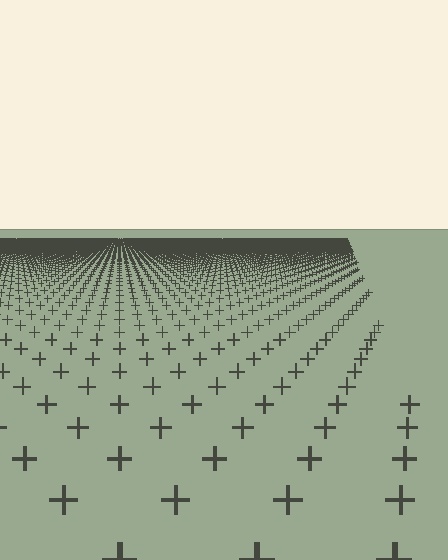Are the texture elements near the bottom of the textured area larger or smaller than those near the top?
Larger. Near the bottom, elements are closer to the viewer and appear at a bigger on-screen size.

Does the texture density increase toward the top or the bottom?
Density increases toward the top.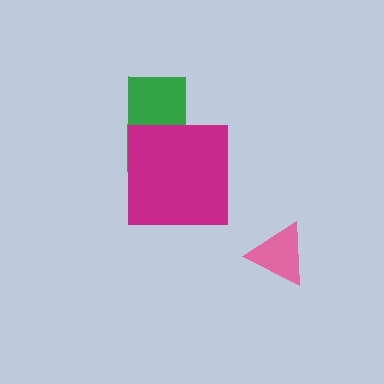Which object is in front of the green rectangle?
The magenta square is in front of the green rectangle.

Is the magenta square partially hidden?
No, no other shape covers it.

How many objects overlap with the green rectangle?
1 object overlaps with the green rectangle.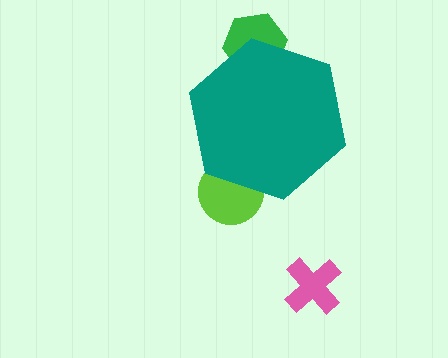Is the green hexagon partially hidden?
Yes, the green hexagon is partially hidden behind the teal hexagon.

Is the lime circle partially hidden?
Yes, the lime circle is partially hidden behind the teal hexagon.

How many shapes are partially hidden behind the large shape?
2 shapes are partially hidden.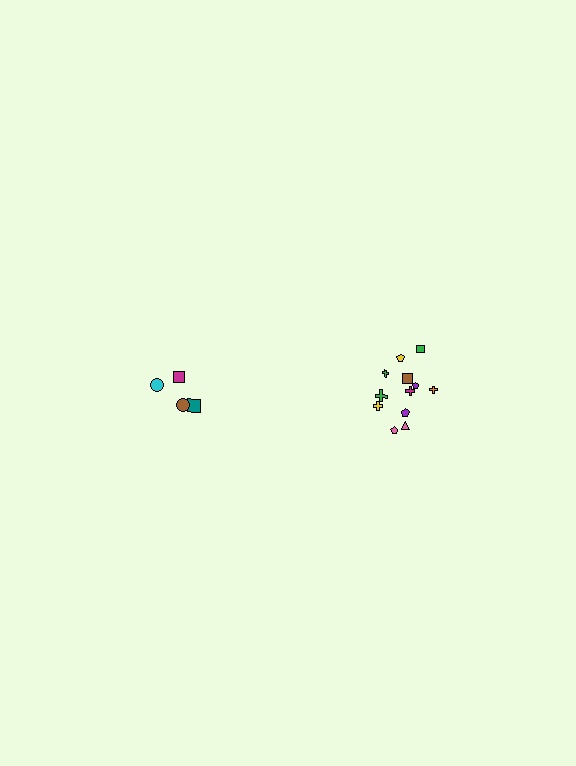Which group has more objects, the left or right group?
The right group.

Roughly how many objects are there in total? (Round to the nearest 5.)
Roughly 15 objects in total.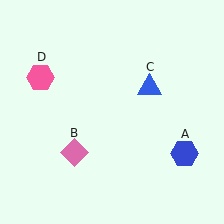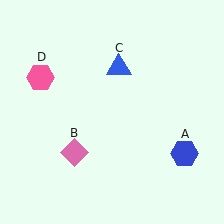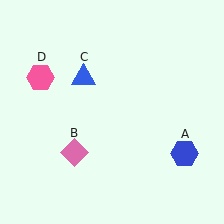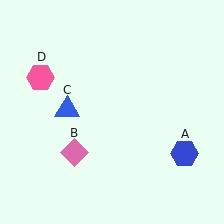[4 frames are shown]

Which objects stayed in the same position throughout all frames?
Blue hexagon (object A) and pink diamond (object B) and pink hexagon (object D) remained stationary.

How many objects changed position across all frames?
1 object changed position: blue triangle (object C).